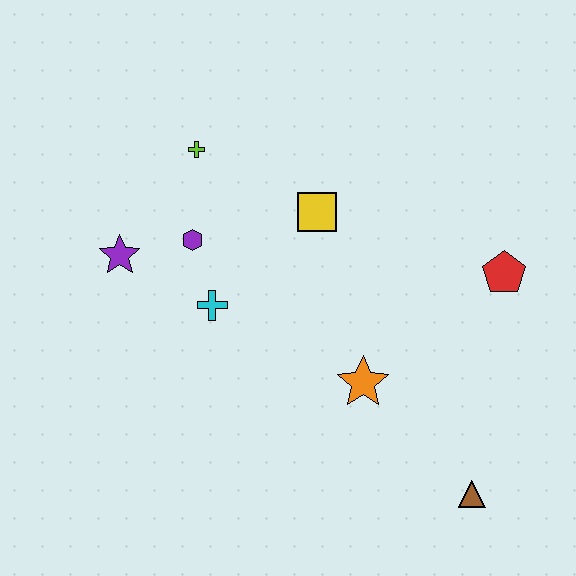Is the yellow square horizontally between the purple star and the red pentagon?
Yes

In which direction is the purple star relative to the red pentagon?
The purple star is to the left of the red pentagon.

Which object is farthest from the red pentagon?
The purple star is farthest from the red pentagon.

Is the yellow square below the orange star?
No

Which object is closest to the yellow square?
The purple hexagon is closest to the yellow square.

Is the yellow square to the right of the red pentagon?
No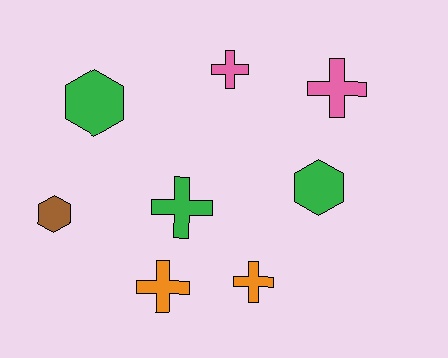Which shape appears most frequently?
Cross, with 5 objects.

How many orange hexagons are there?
There are no orange hexagons.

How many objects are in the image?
There are 8 objects.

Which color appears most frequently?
Green, with 3 objects.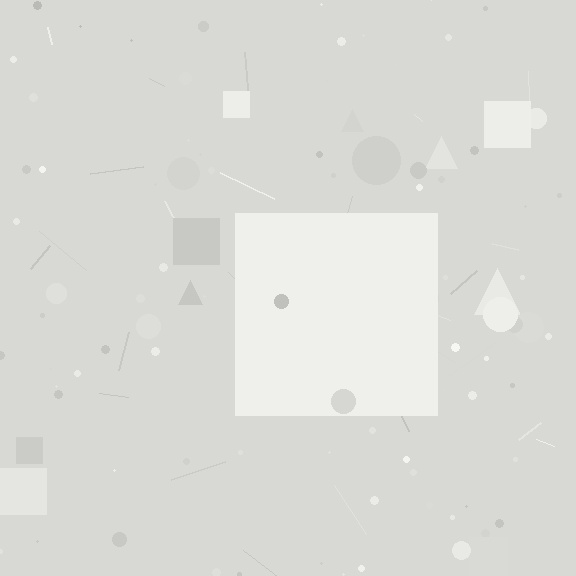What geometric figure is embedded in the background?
A square is embedded in the background.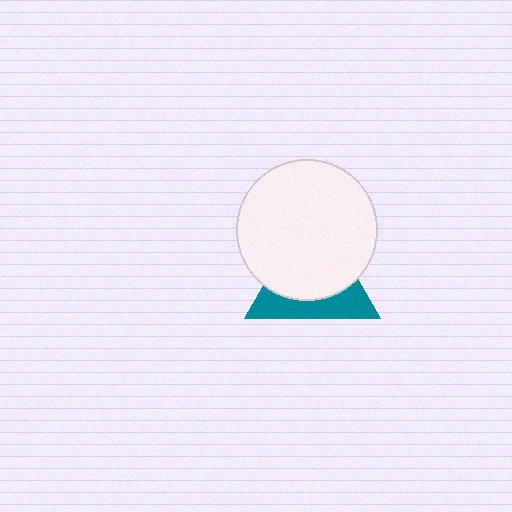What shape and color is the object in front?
The object in front is a white circle.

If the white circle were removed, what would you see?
You would see the complete teal triangle.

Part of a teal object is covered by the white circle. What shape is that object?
It is a triangle.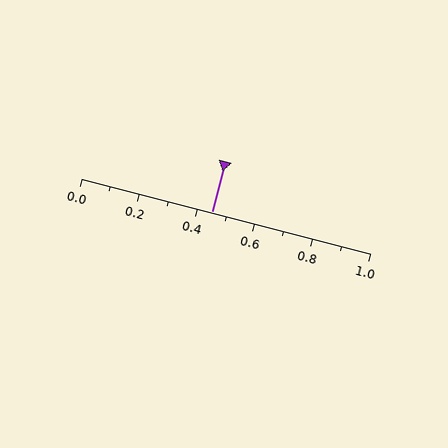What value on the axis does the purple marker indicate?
The marker indicates approximately 0.45.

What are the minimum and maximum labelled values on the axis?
The axis runs from 0.0 to 1.0.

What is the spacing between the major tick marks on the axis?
The major ticks are spaced 0.2 apart.